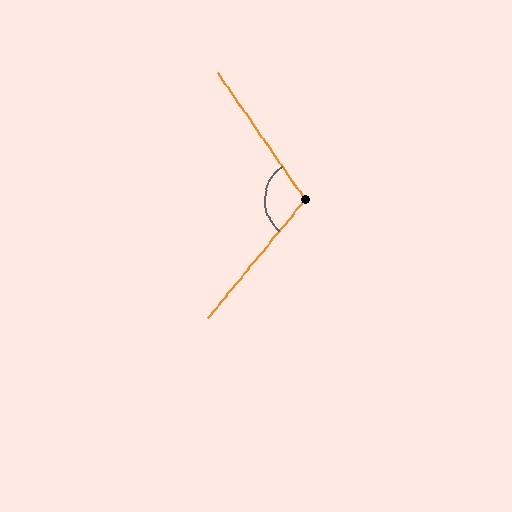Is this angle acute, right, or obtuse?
It is obtuse.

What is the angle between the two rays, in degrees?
Approximately 106 degrees.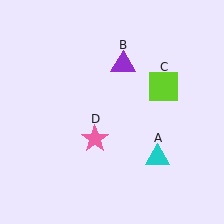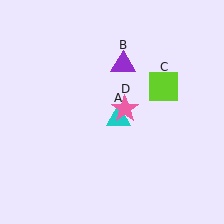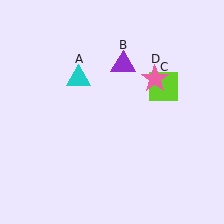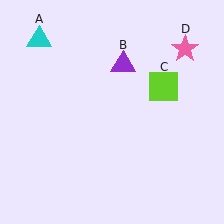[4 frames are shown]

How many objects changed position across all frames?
2 objects changed position: cyan triangle (object A), pink star (object D).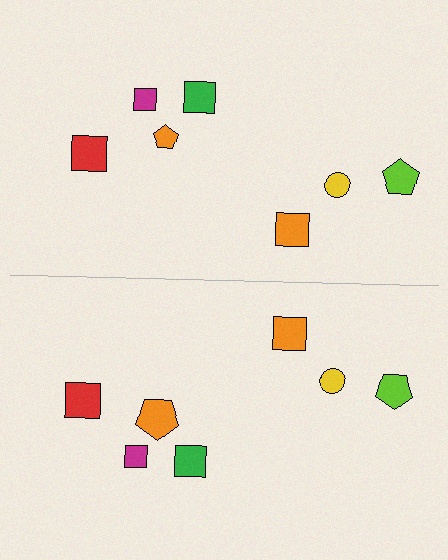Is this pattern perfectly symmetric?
No, the pattern is not perfectly symmetric. The orange pentagon on the bottom side has a different size than its mirror counterpart.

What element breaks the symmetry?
The orange pentagon on the bottom side has a different size than its mirror counterpart.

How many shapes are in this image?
There are 14 shapes in this image.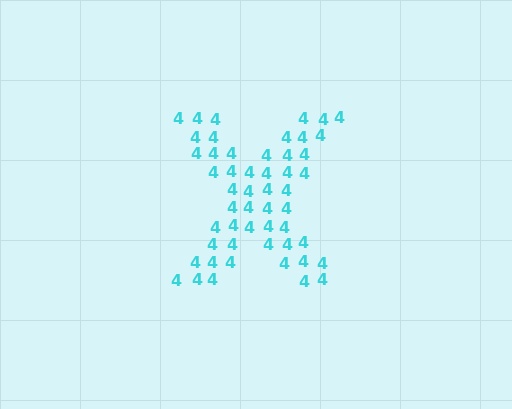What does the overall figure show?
The overall figure shows the letter X.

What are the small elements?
The small elements are digit 4's.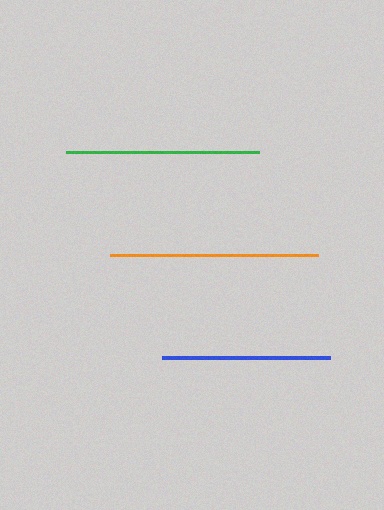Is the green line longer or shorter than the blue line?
The green line is longer than the blue line.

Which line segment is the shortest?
The blue line is the shortest at approximately 168 pixels.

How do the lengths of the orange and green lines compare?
The orange and green lines are approximately the same length.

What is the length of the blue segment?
The blue segment is approximately 168 pixels long.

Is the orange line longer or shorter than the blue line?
The orange line is longer than the blue line.